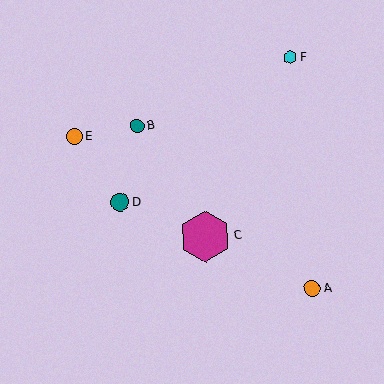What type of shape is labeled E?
Shape E is an orange circle.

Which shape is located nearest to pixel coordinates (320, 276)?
The orange circle (labeled A) at (312, 288) is nearest to that location.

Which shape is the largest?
The magenta hexagon (labeled C) is the largest.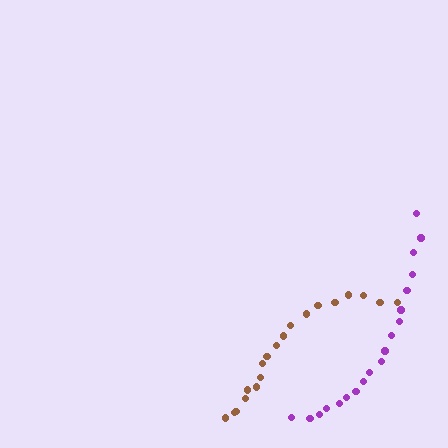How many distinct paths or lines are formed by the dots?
There are 2 distinct paths.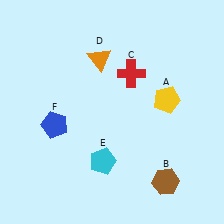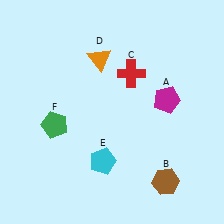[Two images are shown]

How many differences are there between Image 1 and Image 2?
There are 2 differences between the two images.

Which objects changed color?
A changed from yellow to magenta. F changed from blue to green.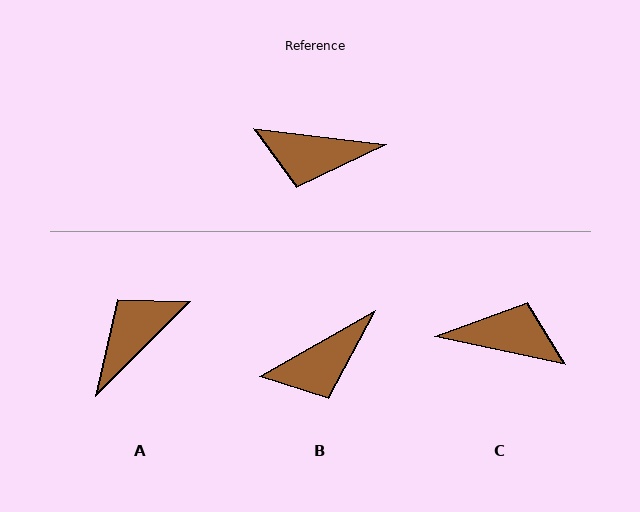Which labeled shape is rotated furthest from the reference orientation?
C, about 175 degrees away.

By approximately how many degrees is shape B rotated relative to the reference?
Approximately 36 degrees counter-clockwise.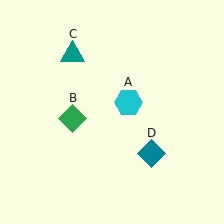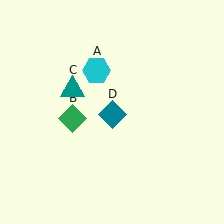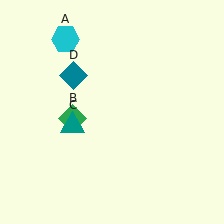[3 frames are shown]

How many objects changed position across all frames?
3 objects changed position: cyan hexagon (object A), teal triangle (object C), teal diamond (object D).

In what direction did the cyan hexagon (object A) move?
The cyan hexagon (object A) moved up and to the left.